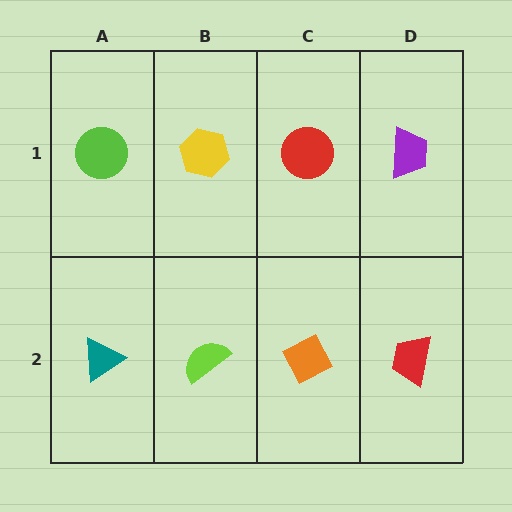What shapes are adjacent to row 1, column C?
An orange diamond (row 2, column C), a yellow hexagon (row 1, column B), a purple trapezoid (row 1, column D).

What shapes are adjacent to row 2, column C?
A red circle (row 1, column C), a lime semicircle (row 2, column B), a red trapezoid (row 2, column D).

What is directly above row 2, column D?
A purple trapezoid.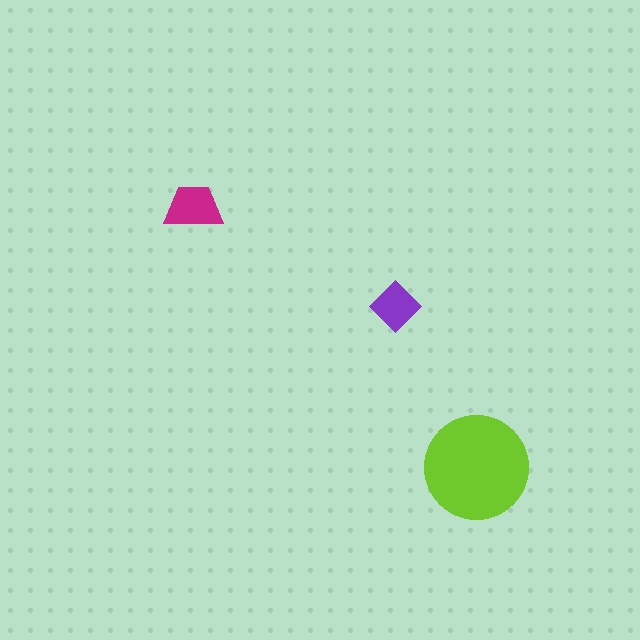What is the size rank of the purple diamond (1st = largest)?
3rd.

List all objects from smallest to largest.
The purple diamond, the magenta trapezoid, the lime circle.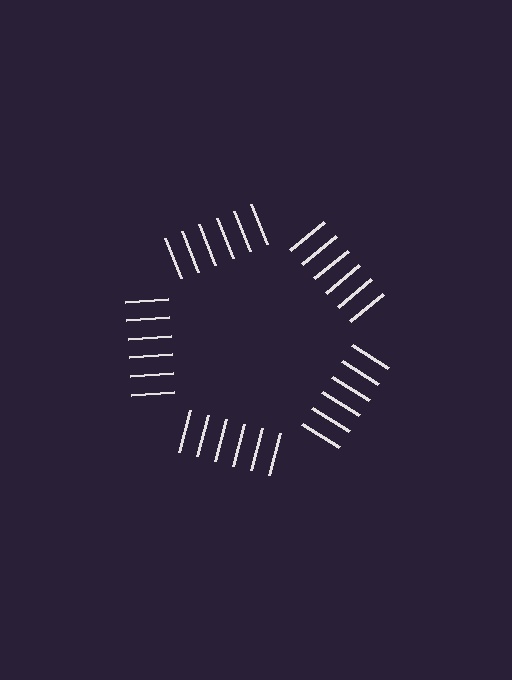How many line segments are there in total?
30 — 6 along each of the 5 edges.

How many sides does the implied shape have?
5 sides — the line-ends trace a pentagon.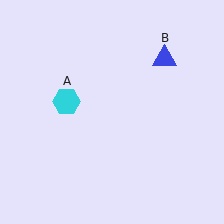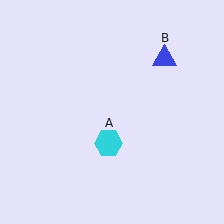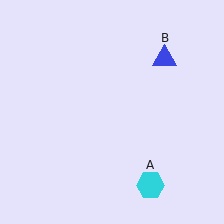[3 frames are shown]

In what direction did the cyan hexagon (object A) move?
The cyan hexagon (object A) moved down and to the right.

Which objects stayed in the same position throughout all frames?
Blue triangle (object B) remained stationary.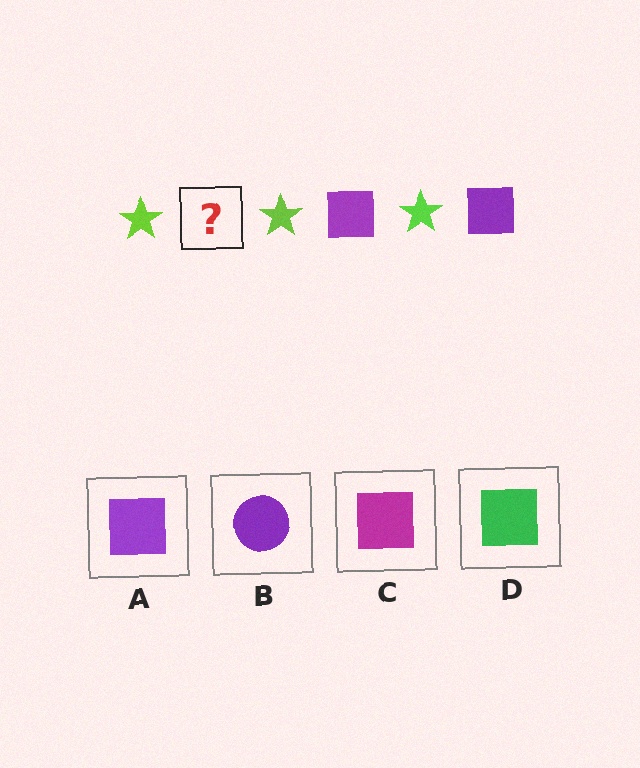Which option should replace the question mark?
Option A.